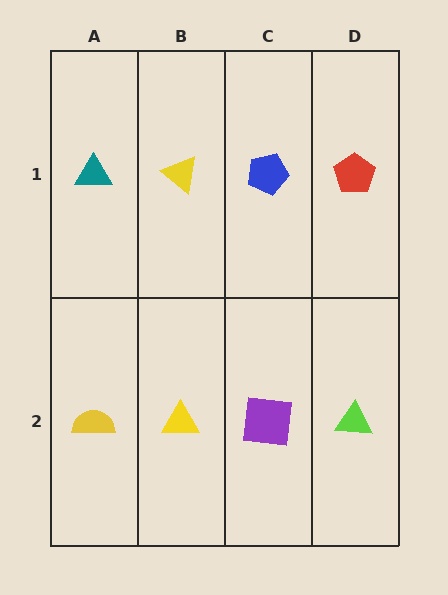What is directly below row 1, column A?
A yellow semicircle.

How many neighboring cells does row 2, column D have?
2.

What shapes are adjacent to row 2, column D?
A red pentagon (row 1, column D), a purple square (row 2, column C).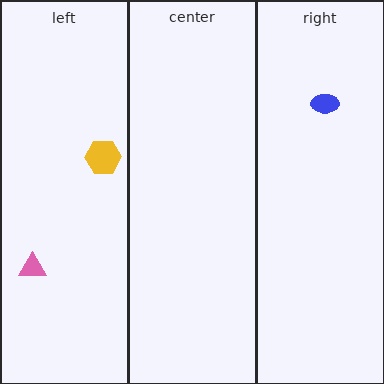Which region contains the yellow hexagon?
The left region.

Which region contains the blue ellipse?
The right region.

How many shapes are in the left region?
2.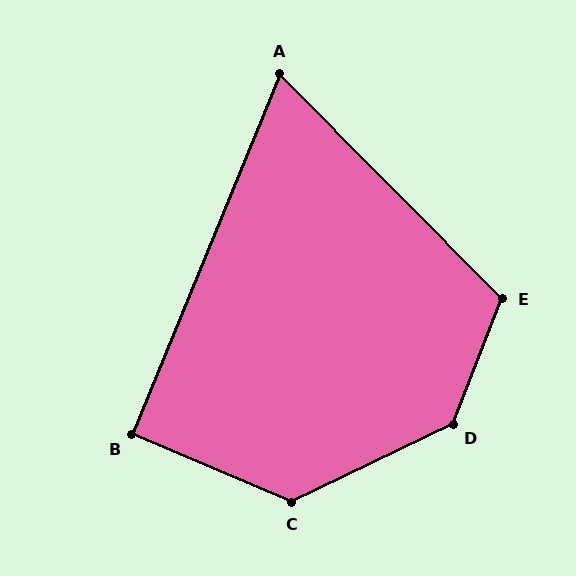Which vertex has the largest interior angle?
D, at approximately 137 degrees.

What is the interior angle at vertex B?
Approximately 91 degrees (approximately right).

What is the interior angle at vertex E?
Approximately 114 degrees (obtuse).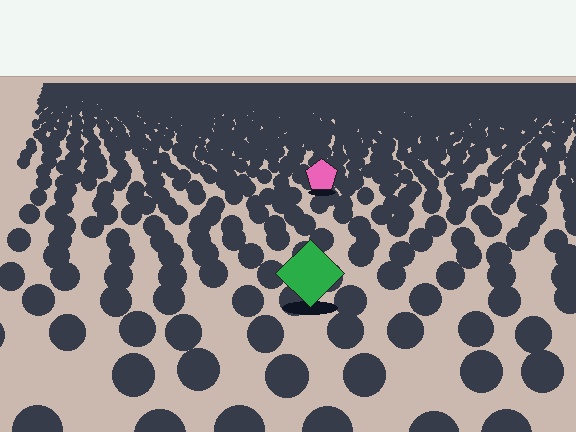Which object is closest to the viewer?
The green diamond is closest. The texture marks near it are larger and more spread out.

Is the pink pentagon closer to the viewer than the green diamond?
No. The green diamond is closer — you can tell from the texture gradient: the ground texture is coarser near it.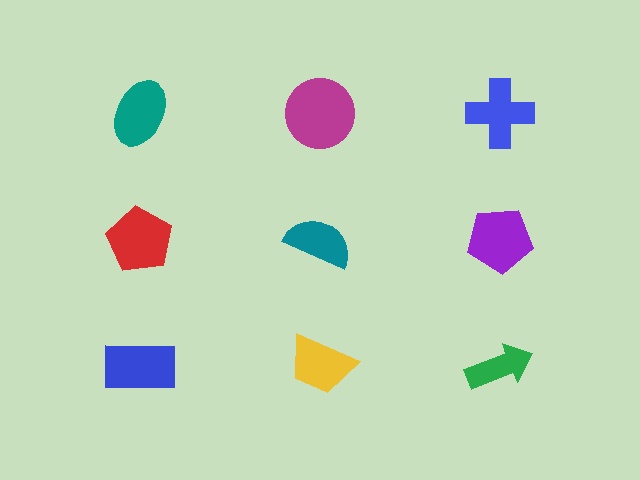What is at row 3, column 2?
A yellow trapezoid.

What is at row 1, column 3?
A blue cross.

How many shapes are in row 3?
3 shapes.